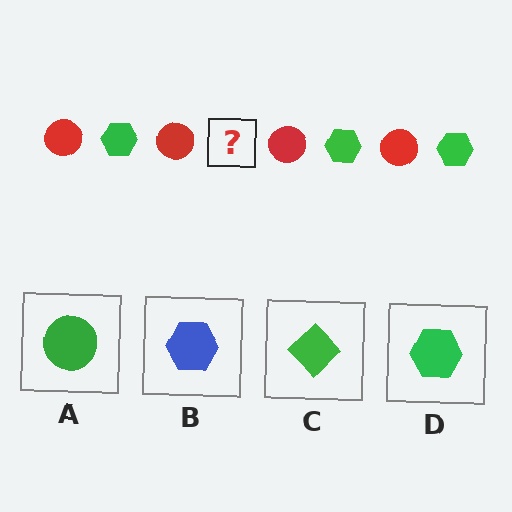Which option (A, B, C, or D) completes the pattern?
D.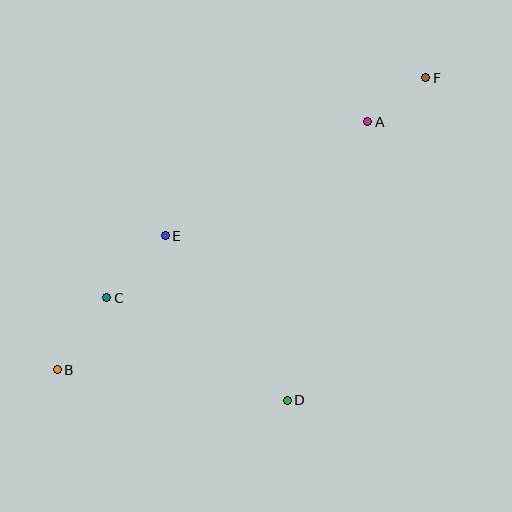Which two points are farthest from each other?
Points B and F are farthest from each other.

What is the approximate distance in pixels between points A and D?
The distance between A and D is approximately 290 pixels.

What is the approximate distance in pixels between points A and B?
The distance between A and B is approximately 397 pixels.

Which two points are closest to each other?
Points A and F are closest to each other.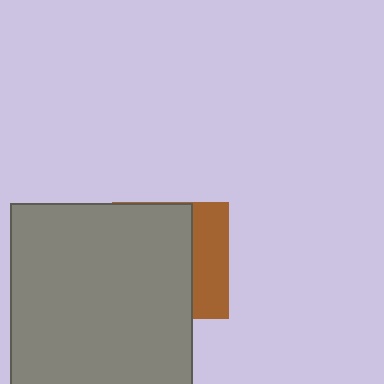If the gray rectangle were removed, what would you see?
You would see the complete brown square.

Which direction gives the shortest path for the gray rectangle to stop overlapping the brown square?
Moving left gives the shortest separation.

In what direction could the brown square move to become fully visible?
The brown square could move right. That would shift it out from behind the gray rectangle entirely.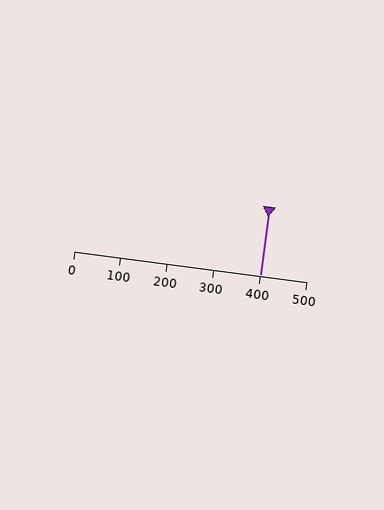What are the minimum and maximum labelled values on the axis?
The axis runs from 0 to 500.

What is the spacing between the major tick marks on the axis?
The major ticks are spaced 100 apart.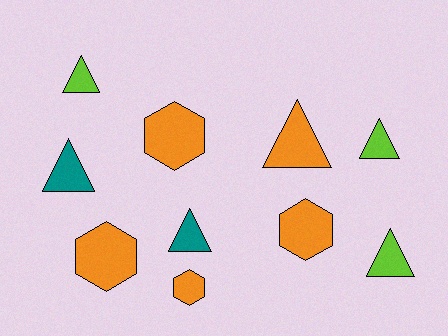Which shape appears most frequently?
Triangle, with 6 objects.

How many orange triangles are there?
There is 1 orange triangle.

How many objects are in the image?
There are 10 objects.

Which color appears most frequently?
Orange, with 5 objects.